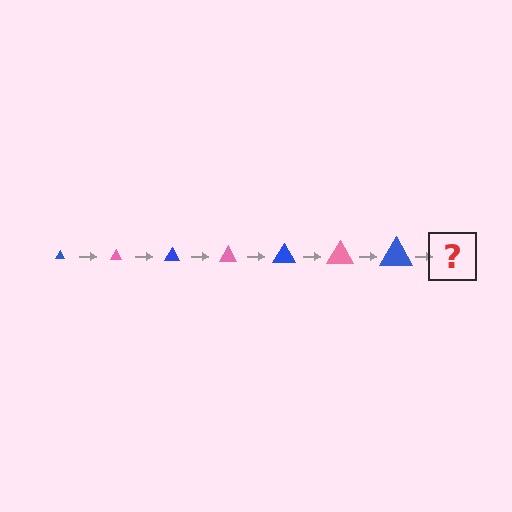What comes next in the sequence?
The next element should be a pink triangle, larger than the previous one.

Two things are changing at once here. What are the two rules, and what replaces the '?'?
The two rules are that the triangle grows larger each step and the color cycles through blue and pink. The '?' should be a pink triangle, larger than the previous one.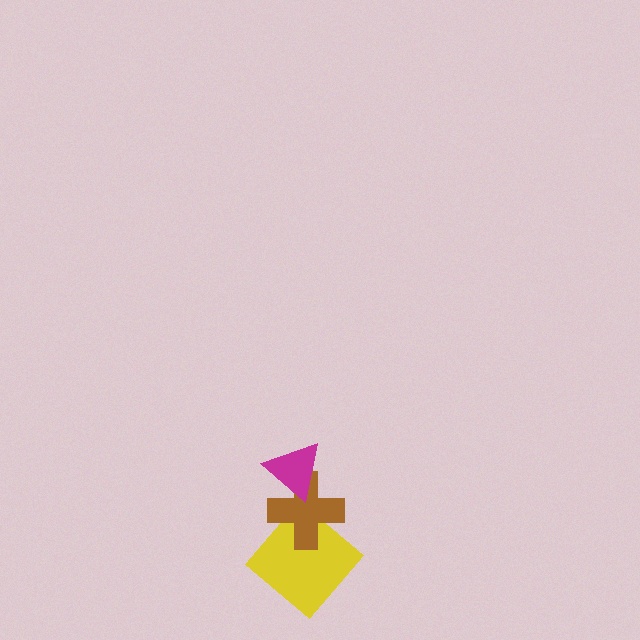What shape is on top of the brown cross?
The magenta triangle is on top of the brown cross.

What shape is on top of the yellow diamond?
The brown cross is on top of the yellow diamond.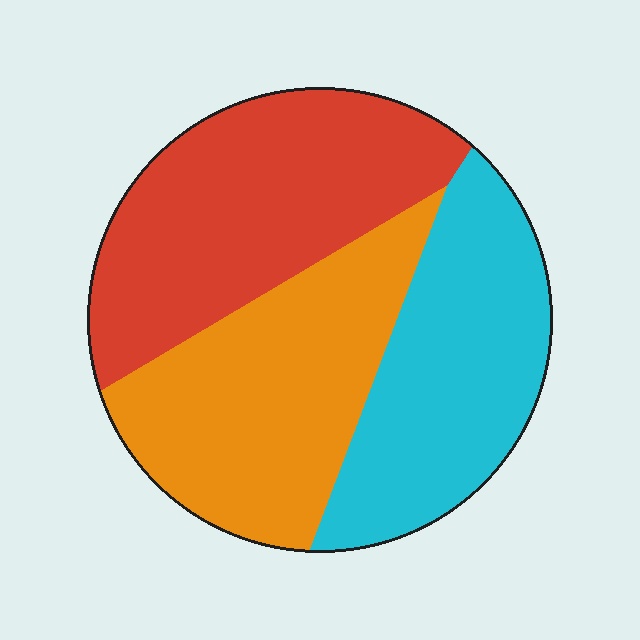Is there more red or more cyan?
Red.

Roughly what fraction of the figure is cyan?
Cyan takes up between a sixth and a third of the figure.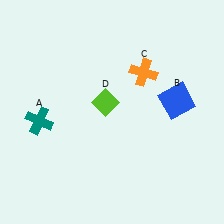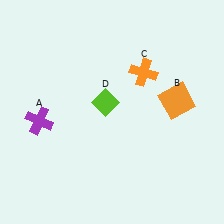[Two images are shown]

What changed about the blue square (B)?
In Image 1, B is blue. In Image 2, it changed to orange.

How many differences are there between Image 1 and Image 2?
There are 2 differences between the two images.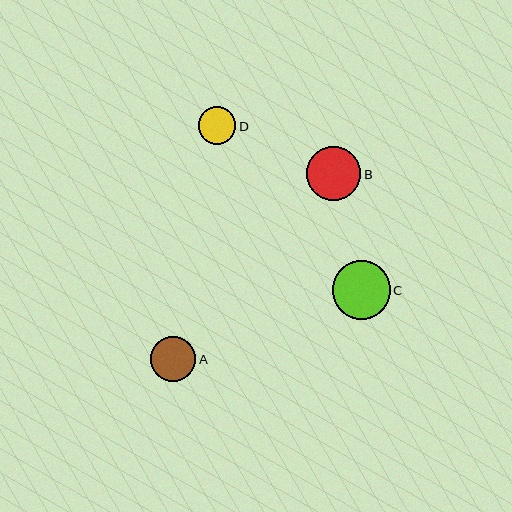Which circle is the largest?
Circle C is the largest with a size of approximately 58 pixels.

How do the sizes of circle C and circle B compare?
Circle C and circle B are approximately the same size.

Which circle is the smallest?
Circle D is the smallest with a size of approximately 38 pixels.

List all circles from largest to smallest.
From largest to smallest: C, B, A, D.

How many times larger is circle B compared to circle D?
Circle B is approximately 1.4 times the size of circle D.